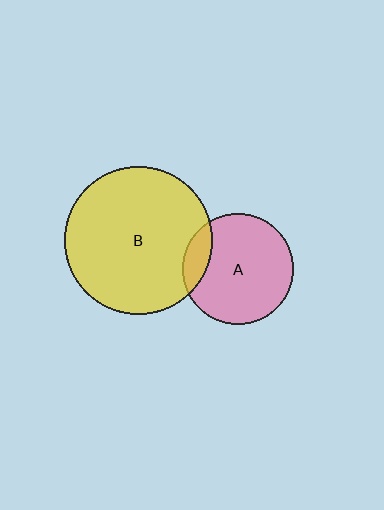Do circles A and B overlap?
Yes.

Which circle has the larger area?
Circle B (yellow).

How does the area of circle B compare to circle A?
Approximately 1.8 times.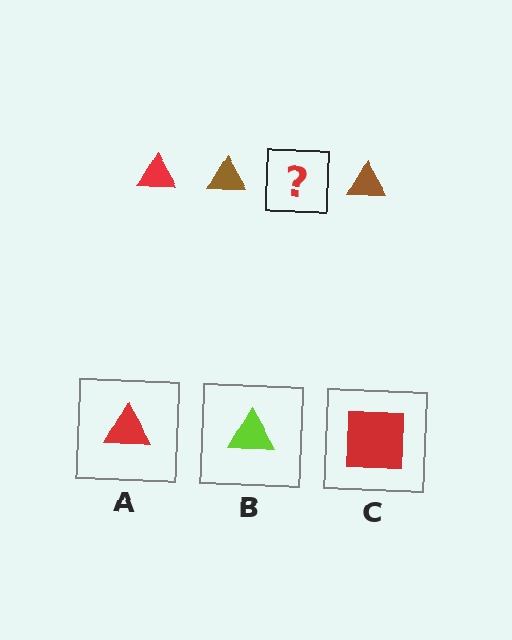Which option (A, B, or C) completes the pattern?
A.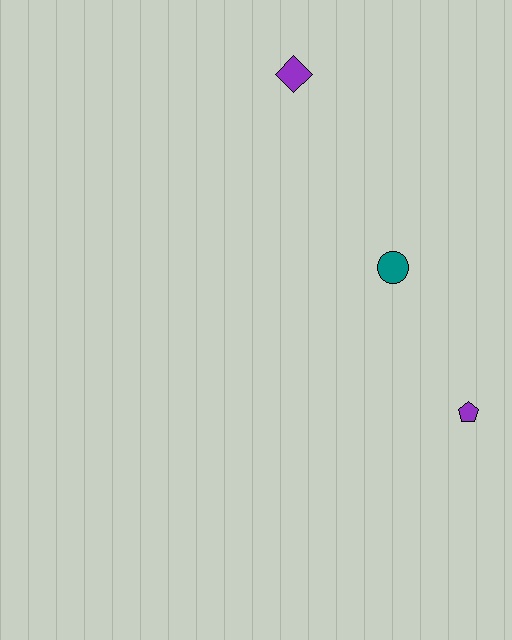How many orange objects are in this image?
There are no orange objects.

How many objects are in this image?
There are 3 objects.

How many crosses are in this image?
There are no crosses.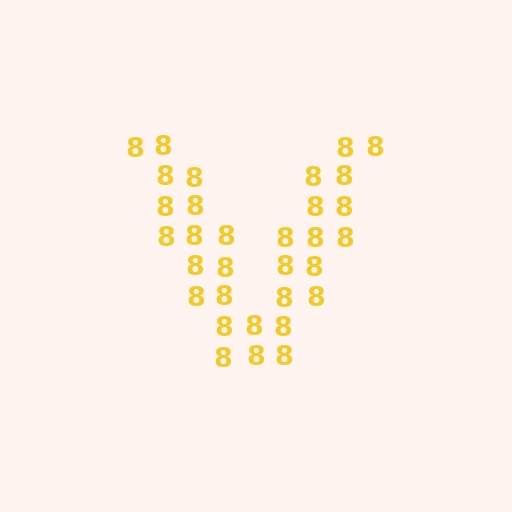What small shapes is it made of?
It is made of small digit 8's.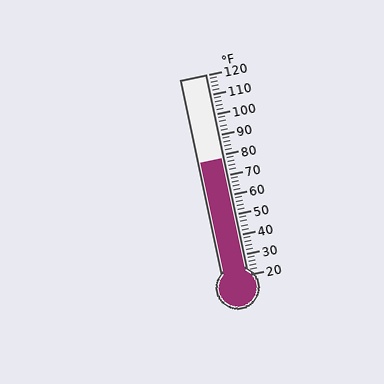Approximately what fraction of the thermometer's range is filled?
The thermometer is filled to approximately 60% of its range.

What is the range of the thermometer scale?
The thermometer scale ranges from 20°F to 120°F.